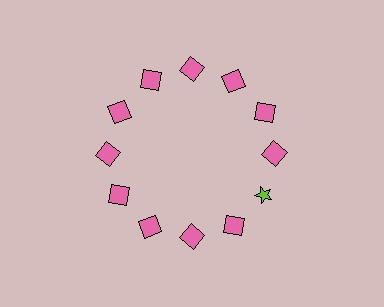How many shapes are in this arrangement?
There are 12 shapes arranged in a ring pattern.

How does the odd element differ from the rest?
It differs in both color (lime instead of pink) and shape (star instead of square).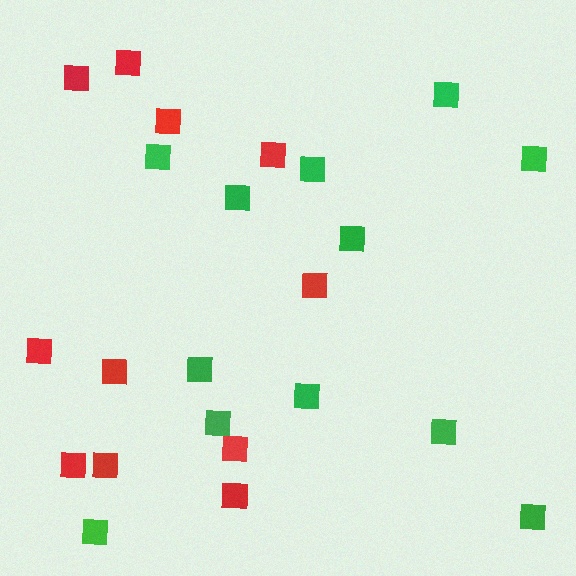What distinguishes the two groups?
There are 2 groups: one group of green squares (12) and one group of red squares (11).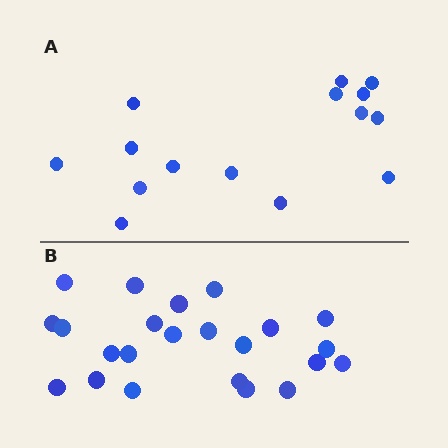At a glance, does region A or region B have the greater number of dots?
Region B (the bottom region) has more dots.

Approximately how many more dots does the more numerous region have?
Region B has roughly 8 or so more dots than region A.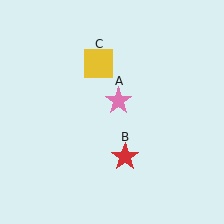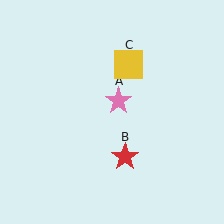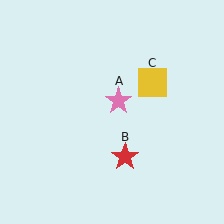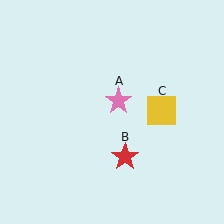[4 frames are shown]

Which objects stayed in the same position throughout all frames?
Pink star (object A) and red star (object B) remained stationary.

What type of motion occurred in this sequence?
The yellow square (object C) rotated clockwise around the center of the scene.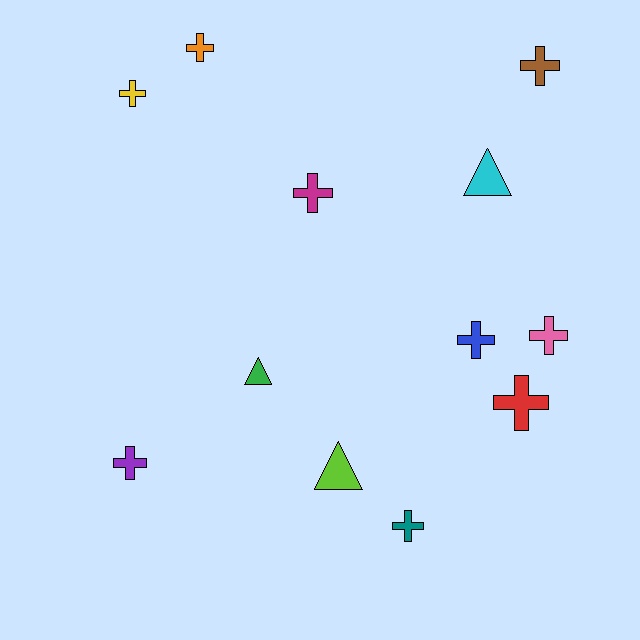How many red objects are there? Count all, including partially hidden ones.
There is 1 red object.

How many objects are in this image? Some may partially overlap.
There are 12 objects.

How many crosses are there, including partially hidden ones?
There are 9 crosses.